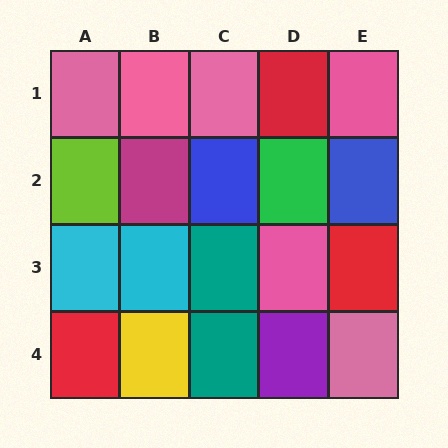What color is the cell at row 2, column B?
Magenta.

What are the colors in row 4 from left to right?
Red, yellow, teal, purple, pink.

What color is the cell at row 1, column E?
Pink.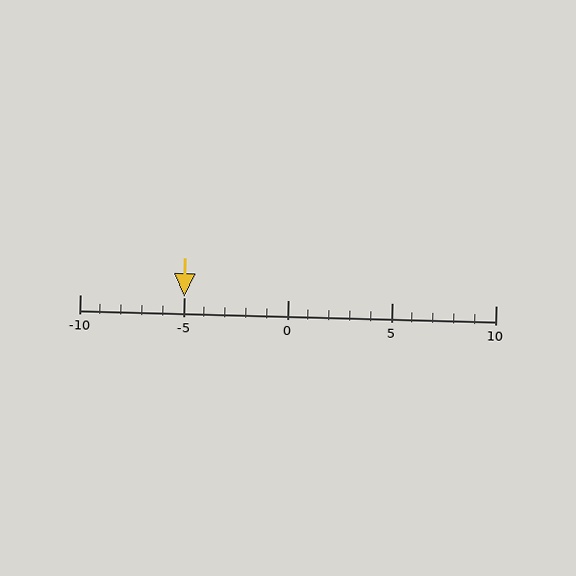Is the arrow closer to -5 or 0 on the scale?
The arrow is closer to -5.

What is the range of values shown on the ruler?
The ruler shows values from -10 to 10.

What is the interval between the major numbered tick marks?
The major tick marks are spaced 5 units apart.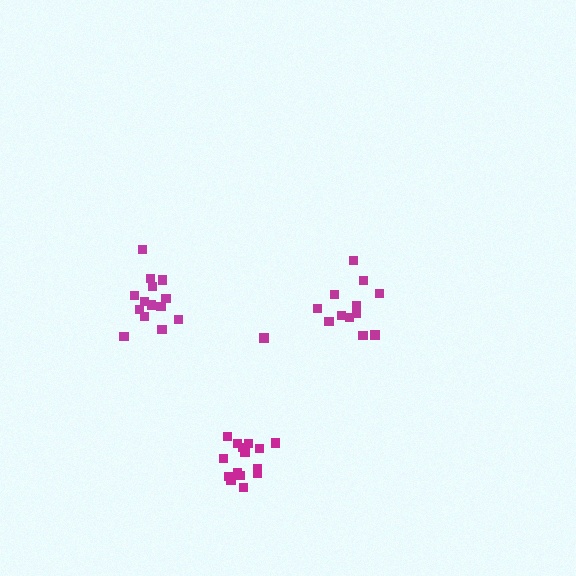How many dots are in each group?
Group 1: 14 dots, Group 2: 13 dots, Group 3: 15 dots (42 total).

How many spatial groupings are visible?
There are 3 spatial groupings.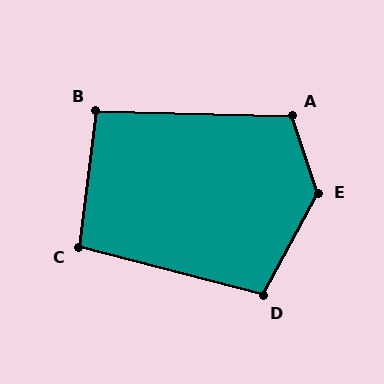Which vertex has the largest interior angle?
E, at approximately 134 degrees.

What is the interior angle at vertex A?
Approximately 110 degrees (obtuse).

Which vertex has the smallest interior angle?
B, at approximately 96 degrees.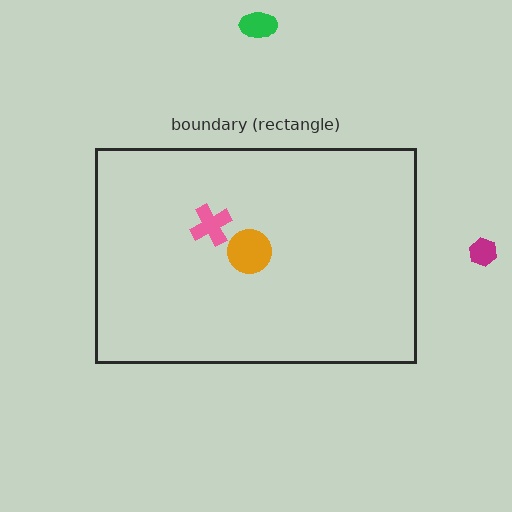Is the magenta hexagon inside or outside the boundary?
Outside.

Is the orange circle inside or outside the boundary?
Inside.